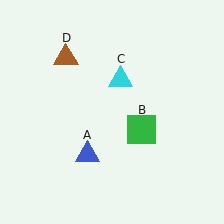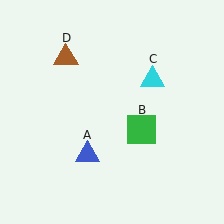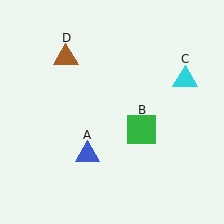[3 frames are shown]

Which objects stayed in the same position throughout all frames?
Blue triangle (object A) and green square (object B) and brown triangle (object D) remained stationary.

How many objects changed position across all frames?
1 object changed position: cyan triangle (object C).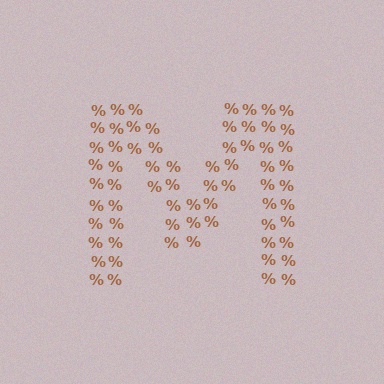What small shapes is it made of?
It is made of small percent signs.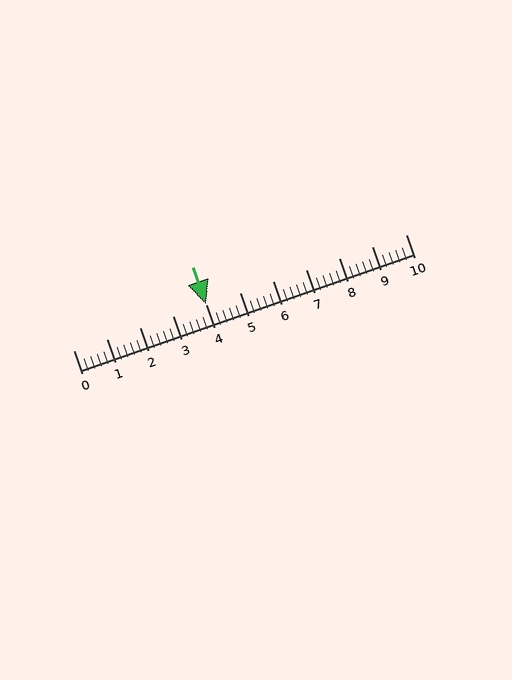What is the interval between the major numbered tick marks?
The major tick marks are spaced 1 units apart.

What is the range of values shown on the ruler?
The ruler shows values from 0 to 10.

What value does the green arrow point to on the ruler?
The green arrow points to approximately 4.0.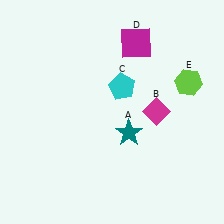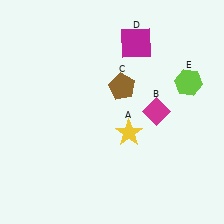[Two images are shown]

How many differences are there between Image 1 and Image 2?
There are 2 differences between the two images.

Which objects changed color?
A changed from teal to yellow. C changed from cyan to brown.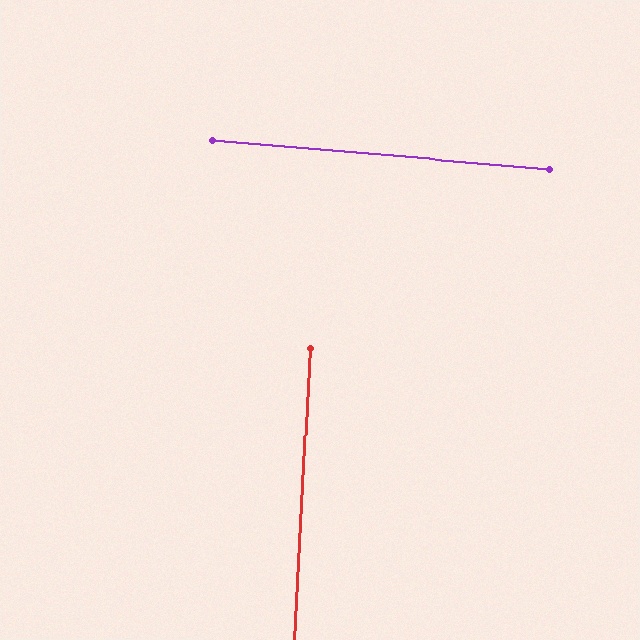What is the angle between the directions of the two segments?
Approximately 88 degrees.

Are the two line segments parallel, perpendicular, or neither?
Perpendicular — they meet at approximately 88°.